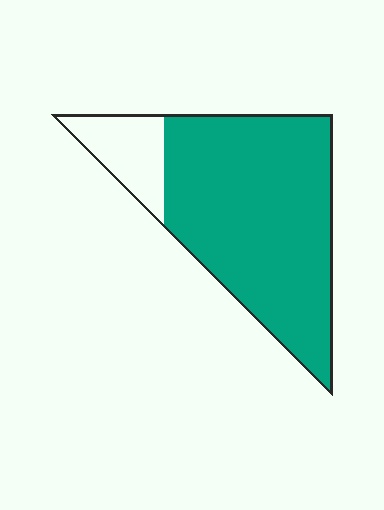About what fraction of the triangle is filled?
About five sixths (5/6).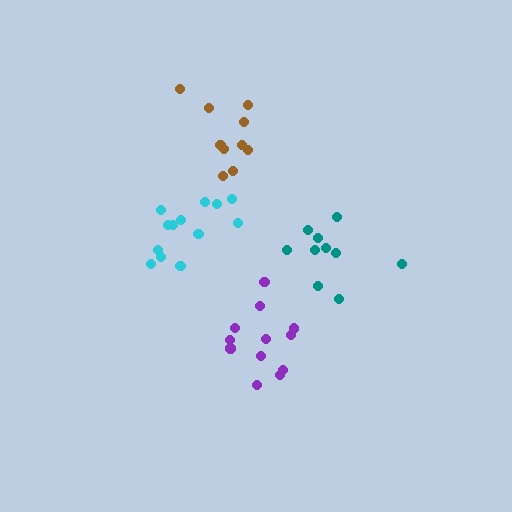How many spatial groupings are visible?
There are 4 spatial groupings.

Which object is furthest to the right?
The teal cluster is rightmost.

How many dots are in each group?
Group 1: 13 dots, Group 2: 10 dots, Group 3: 12 dots, Group 4: 11 dots (46 total).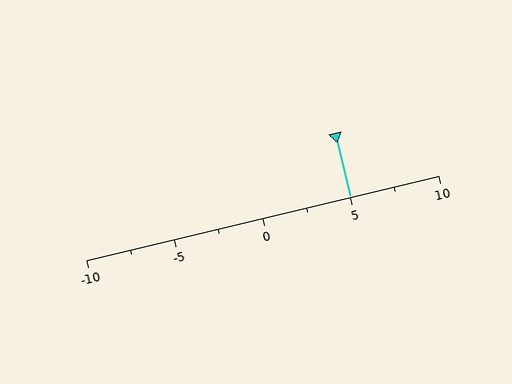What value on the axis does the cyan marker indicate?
The marker indicates approximately 5.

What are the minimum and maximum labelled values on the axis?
The axis runs from -10 to 10.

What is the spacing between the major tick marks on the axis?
The major ticks are spaced 5 apart.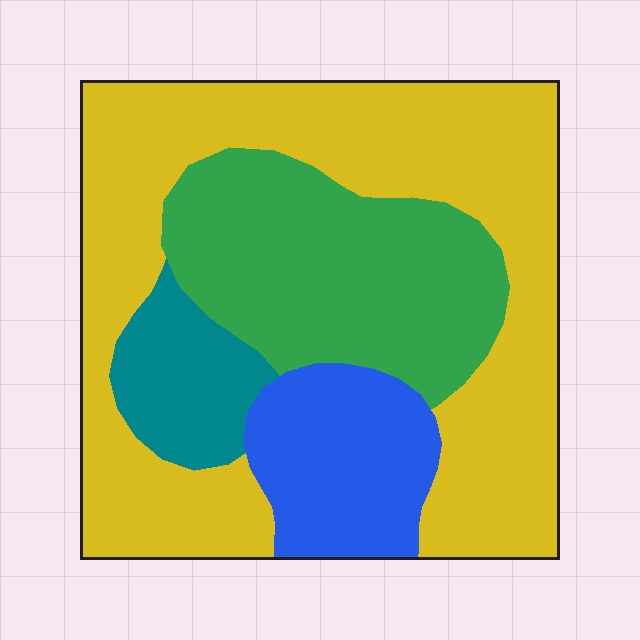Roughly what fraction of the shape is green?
Green takes up between a quarter and a half of the shape.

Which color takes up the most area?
Yellow, at roughly 50%.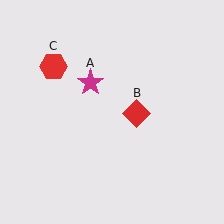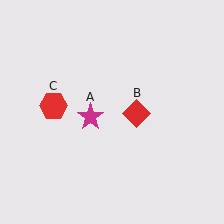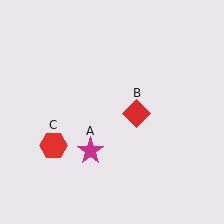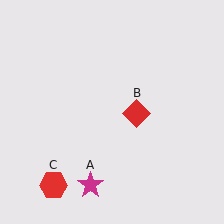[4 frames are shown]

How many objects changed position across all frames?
2 objects changed position: magenta star (object A), red hexagon (object C).